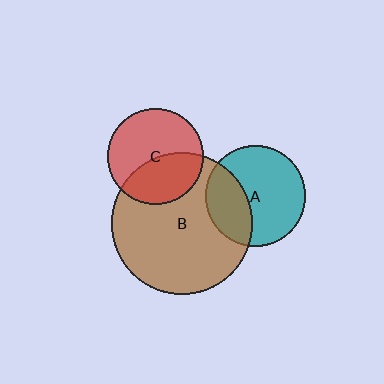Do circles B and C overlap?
Yes.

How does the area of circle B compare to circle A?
Approximately 2.0 times.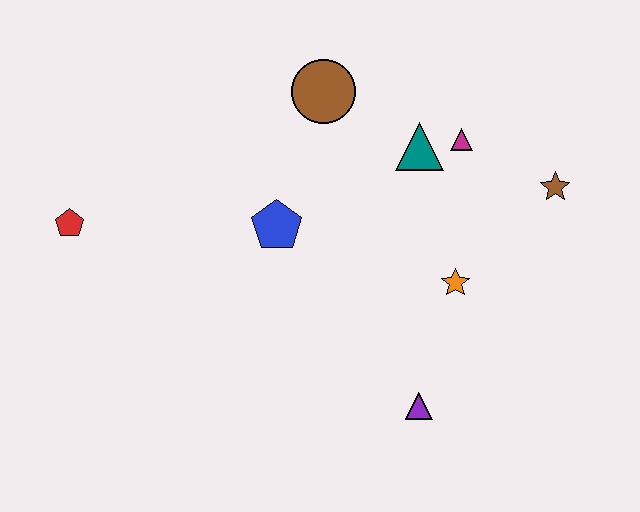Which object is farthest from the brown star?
The red pentagon is farthest from the brown star.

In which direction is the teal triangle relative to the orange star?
The teal triangle is above the orange star.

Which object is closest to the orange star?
The purple triangle is closest to the orange star.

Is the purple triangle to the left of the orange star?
Yes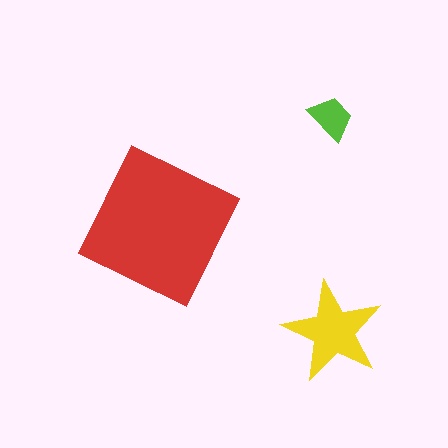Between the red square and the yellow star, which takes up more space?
The red square.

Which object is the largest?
The red square.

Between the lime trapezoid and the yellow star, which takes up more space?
The yellow star.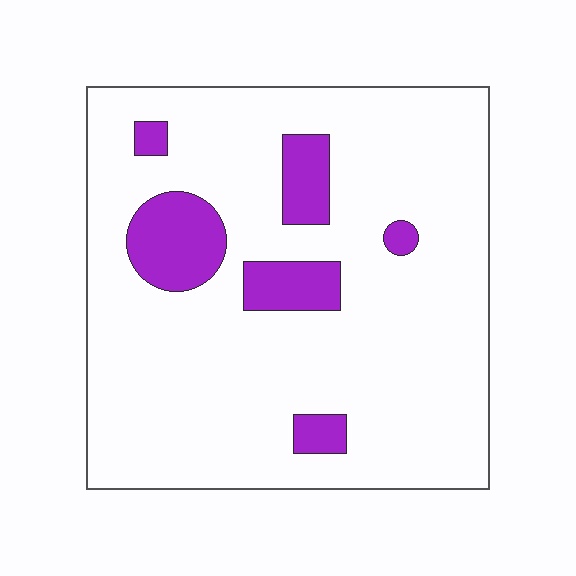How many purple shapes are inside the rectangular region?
6.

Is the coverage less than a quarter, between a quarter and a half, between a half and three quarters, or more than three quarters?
Less than a quarter.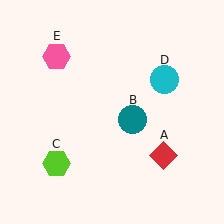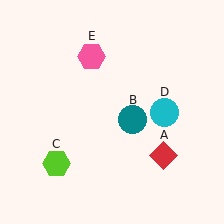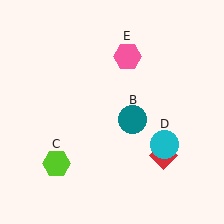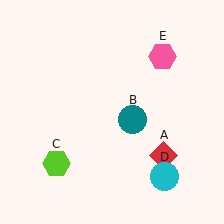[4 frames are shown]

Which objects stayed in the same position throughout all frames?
Red diamond (object A) and teal circle (object B) and lime hexagon (object C) remained stationary.